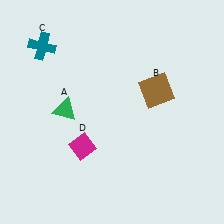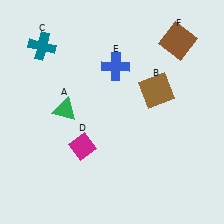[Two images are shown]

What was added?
A blue cross (E), a brown square (F) were added in Image 2.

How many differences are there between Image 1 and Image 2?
There are 2 differences between the two images.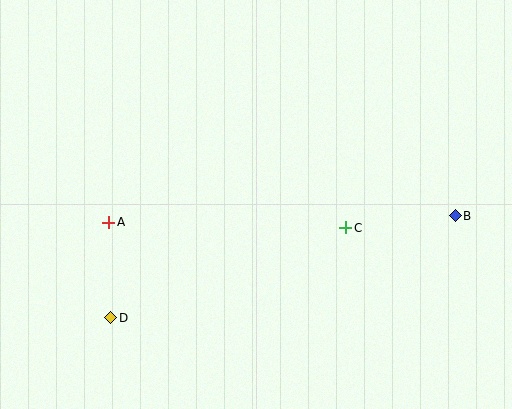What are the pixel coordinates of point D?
Point D is at (111, 318).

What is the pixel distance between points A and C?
The distance between A and C is 237 pixels.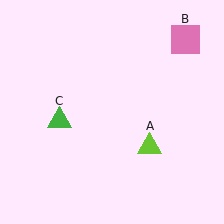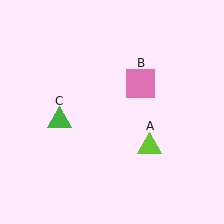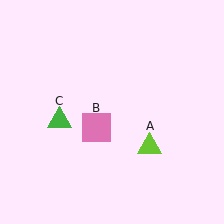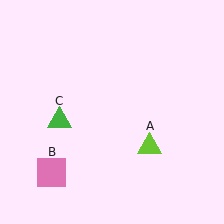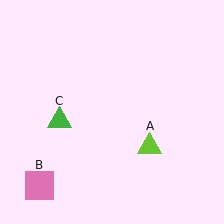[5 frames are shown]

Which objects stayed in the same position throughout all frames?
Lime triangle (object A) and green triangle (object C) remained stationary.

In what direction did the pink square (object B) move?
The pink square (object B) moved down and to the left.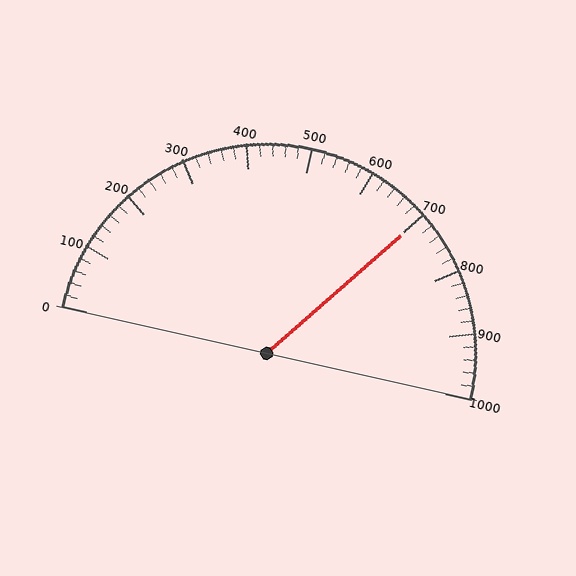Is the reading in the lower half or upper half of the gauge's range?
The reading is in the upper half of the range (0 to 1000).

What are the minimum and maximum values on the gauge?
The gauge ranges from 0 to 1000.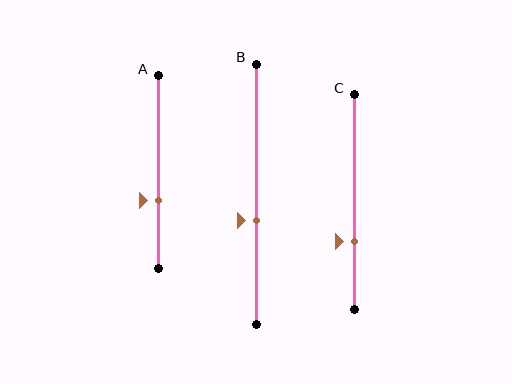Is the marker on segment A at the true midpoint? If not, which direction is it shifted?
No, the marker on segment A is shifted downward by about 15% of the segment length.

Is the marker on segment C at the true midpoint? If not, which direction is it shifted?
No, the marker on segment C is shifted downward by about 18% of the segment length.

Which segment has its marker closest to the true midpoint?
Segment B has its marker closest to the true midpoint.